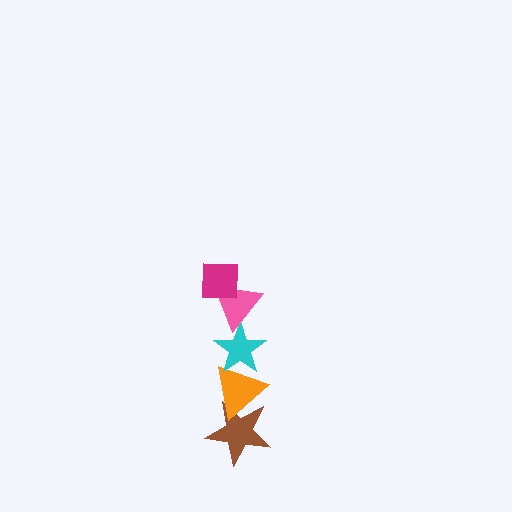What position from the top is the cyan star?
The cyan star is 3rd from the top.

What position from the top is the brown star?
The brown star is 5th from the top.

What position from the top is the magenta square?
The magenta square is 1st from the top.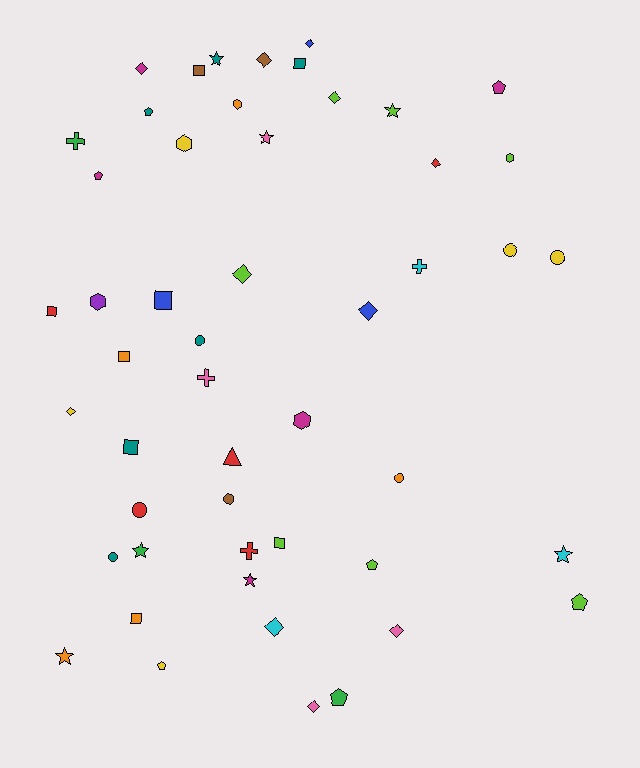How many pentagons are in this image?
There are 7 pentagons.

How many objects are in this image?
There are 50 objects.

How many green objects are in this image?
There are 3 green objects.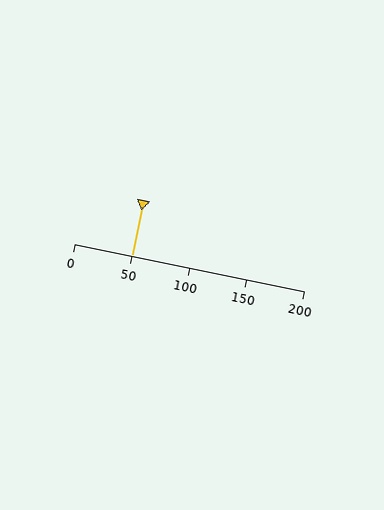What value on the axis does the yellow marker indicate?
The marker indicates approximately 50.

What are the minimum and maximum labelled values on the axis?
The axis runs from 0 to 200.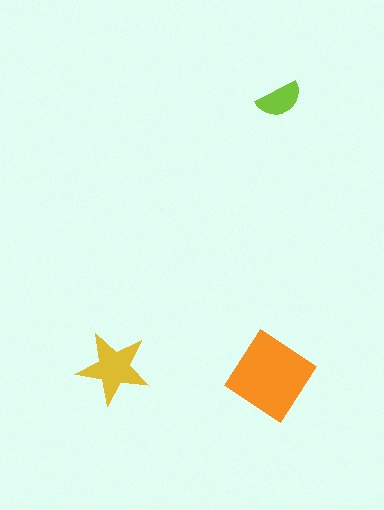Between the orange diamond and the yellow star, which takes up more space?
The orange diamond.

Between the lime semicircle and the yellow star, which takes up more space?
The yellow star.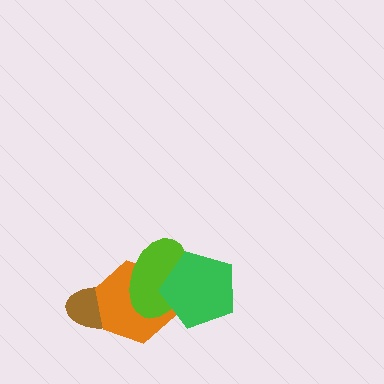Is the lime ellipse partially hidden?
Yes, it is partially covered by another shape.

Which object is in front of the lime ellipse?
The green pentagon is in front of the lime ellipse.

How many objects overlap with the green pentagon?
2 objects overlap with the green pentagon.